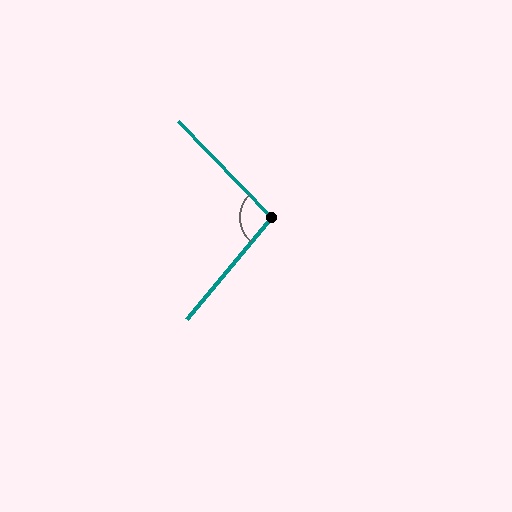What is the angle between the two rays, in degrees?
Approximately 96 degrees.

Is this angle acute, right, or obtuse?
It is obtuse.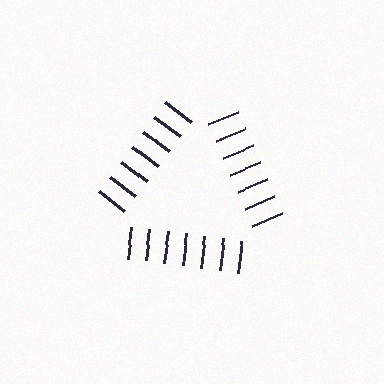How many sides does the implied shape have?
3 sides — the line-ends trace a triangle.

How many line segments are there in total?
21 — 7 along each of the 3 edges.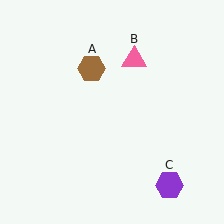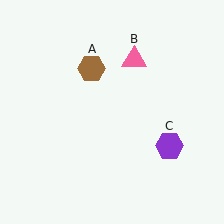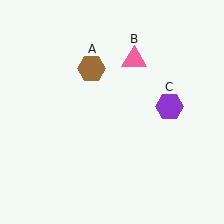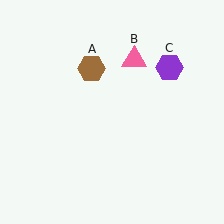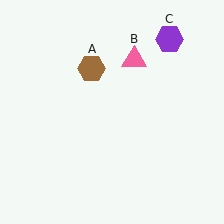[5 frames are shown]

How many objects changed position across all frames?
1 object changed position: purple hexagon (object C).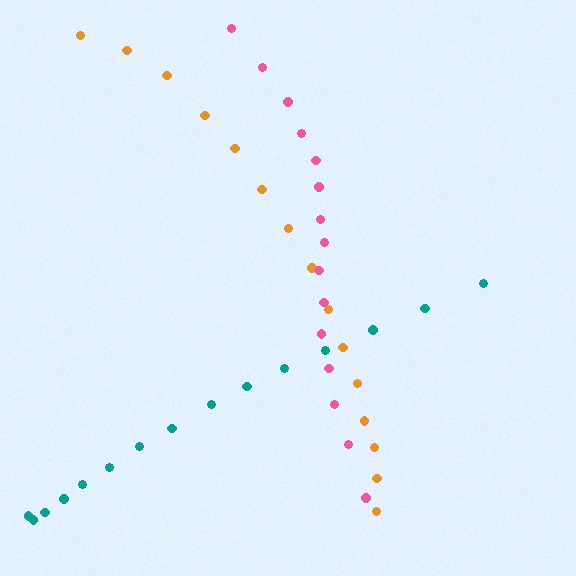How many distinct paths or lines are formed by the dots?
There are 3 distinct paths.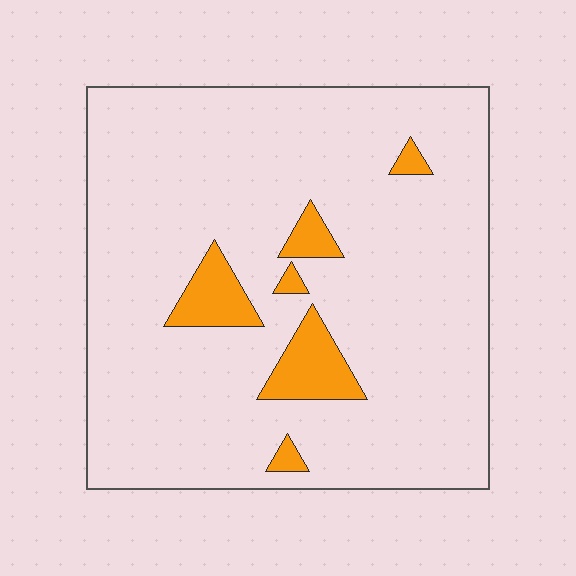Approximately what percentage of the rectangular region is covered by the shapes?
Approximately 10%.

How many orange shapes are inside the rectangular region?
6.